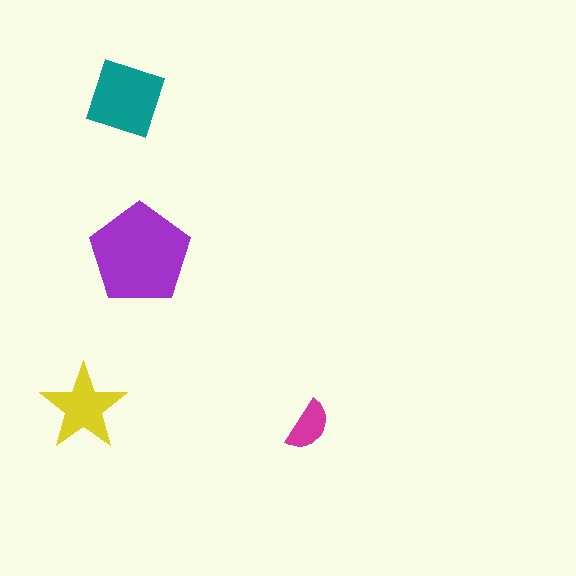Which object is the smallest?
The magenta semicircle.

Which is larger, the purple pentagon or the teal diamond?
The purple pentagon.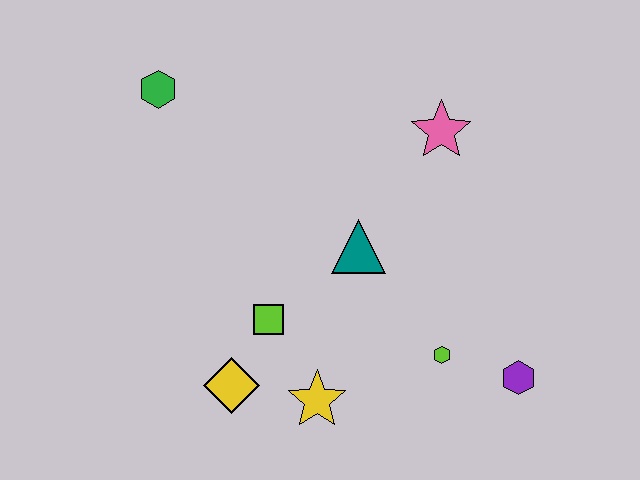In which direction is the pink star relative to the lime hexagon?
The pink star is above the lime hexagon.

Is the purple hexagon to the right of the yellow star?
Yes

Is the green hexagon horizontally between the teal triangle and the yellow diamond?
No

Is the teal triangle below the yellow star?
No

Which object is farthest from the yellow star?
The green hexagon is farthest from the yellow star.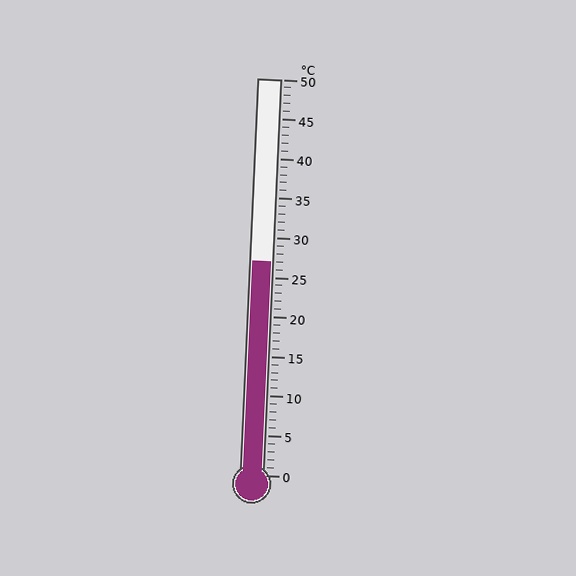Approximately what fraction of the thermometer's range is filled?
The thermometer is filled to approximately 55% of its range.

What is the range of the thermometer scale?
The thermometer scale ranges from 0°C to 50°C.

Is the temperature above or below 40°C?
The temperature is below 40°C.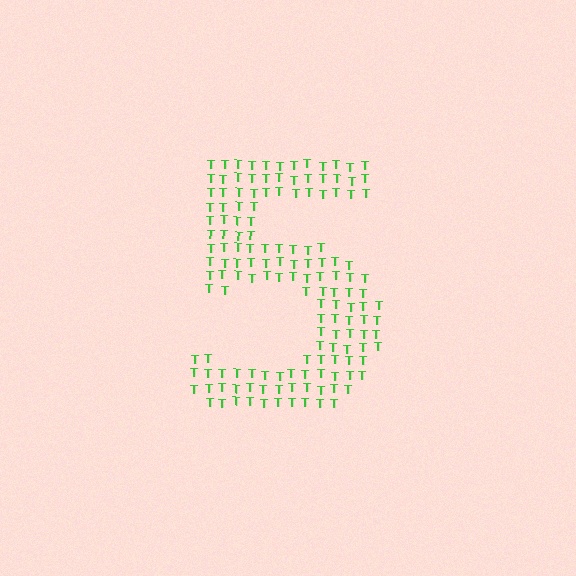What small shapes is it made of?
It is made of small letter T's.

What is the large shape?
The large shape is the digit 5.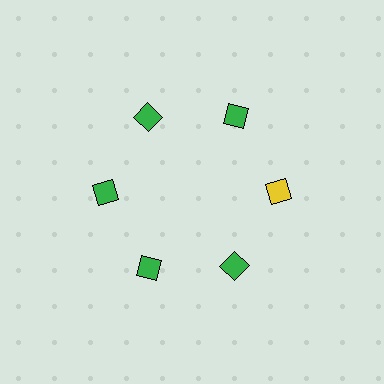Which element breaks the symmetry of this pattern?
The yellow diamond at roughly the 3 o'clock position breaks the symmetry. All other shapes are green diamonds.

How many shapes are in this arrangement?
There are 6 shapes arranged in a ring pattern.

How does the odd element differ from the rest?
It has a different color: yellow instead of green.